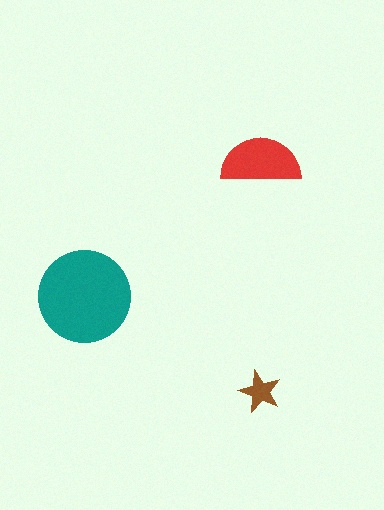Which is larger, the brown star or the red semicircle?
The red semicircle.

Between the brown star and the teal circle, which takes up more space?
The teal circle.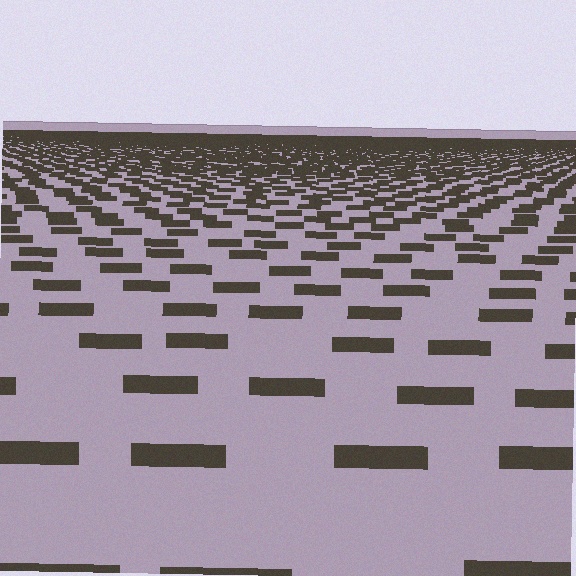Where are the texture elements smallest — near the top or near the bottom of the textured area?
Near the top.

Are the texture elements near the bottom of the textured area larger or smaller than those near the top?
Larger. Near the bottom, elements are closer to the viewer and appear at a bigger on-screen size.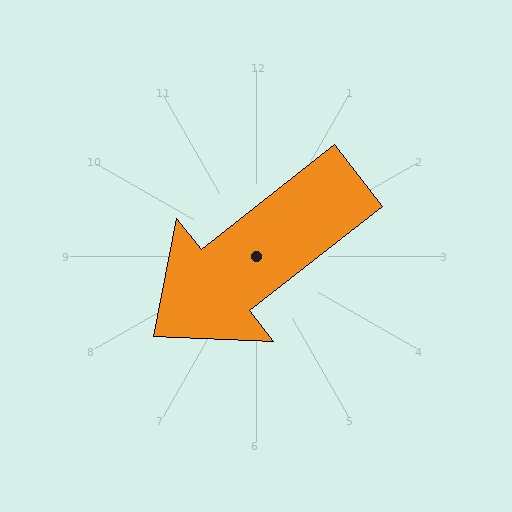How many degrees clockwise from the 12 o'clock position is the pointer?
Approximately 232 degrees.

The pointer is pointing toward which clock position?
Roughly 8 o'clock.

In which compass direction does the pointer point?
Southwest.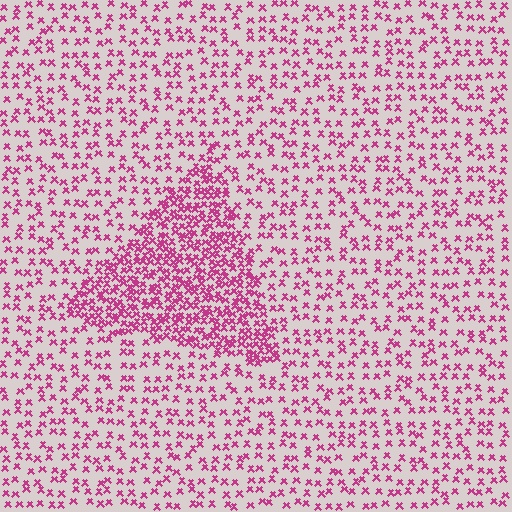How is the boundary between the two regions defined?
The boundary is defined by a change in element density (approximately 2.4x ratio). All elements are the same color, size, and shape.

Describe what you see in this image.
The image contains small magenta elements arranged at two different densities. A triangle-shaped region is visible where the elements are more densely packed than the surrounding area.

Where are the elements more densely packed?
The elements are more densely packed inside the triangle boundary.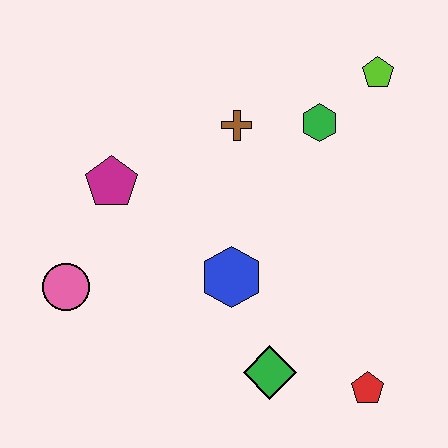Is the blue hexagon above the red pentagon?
Yes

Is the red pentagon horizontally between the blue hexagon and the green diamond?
No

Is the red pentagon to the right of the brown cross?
Yes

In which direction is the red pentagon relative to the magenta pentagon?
The red pentagon is to the right of the magenta pentagon.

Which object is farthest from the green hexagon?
The pink circle is farthest from the green hexagon.